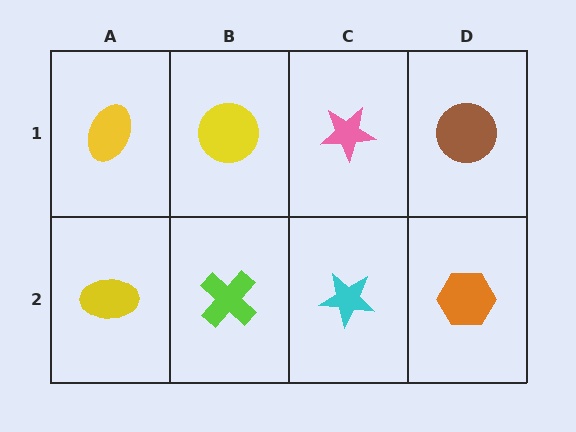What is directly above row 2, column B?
A yellow circle.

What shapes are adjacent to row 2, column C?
A pink star (row 1, column C), a lime cross (row 2, column B), an orange hexagon (row 2, column D).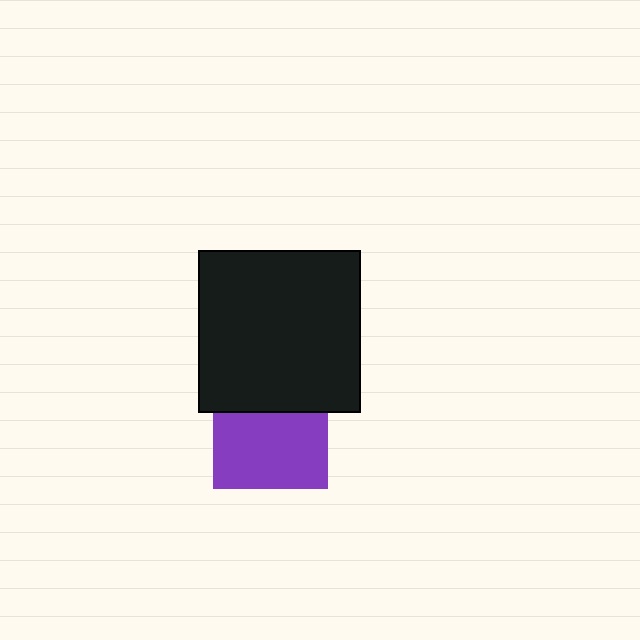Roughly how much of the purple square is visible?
Most of it is visible (roughly 67%).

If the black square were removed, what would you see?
You would see the complete purple square.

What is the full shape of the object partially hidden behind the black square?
The partially hidden object is a purple square.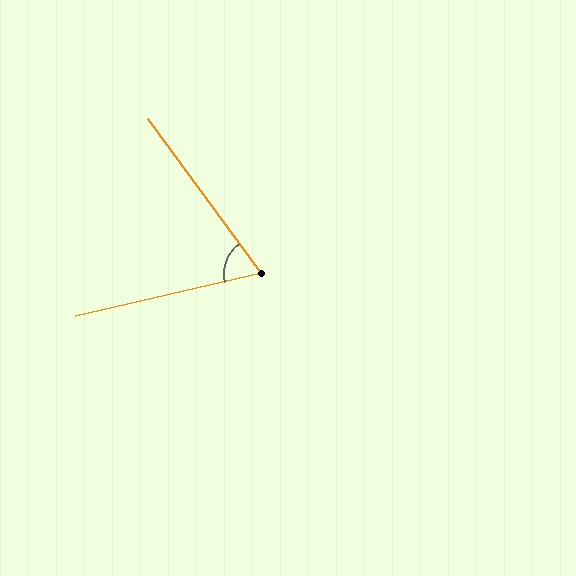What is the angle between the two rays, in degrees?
Approximately 67 degrees.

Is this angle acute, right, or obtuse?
It is acute.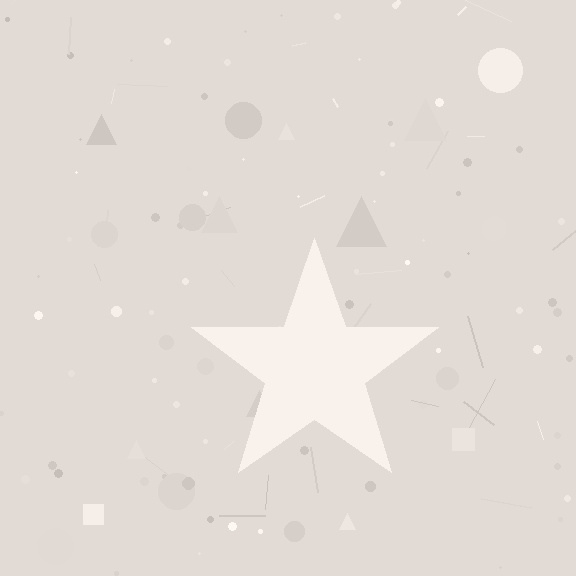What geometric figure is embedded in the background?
A star is embedded in the background.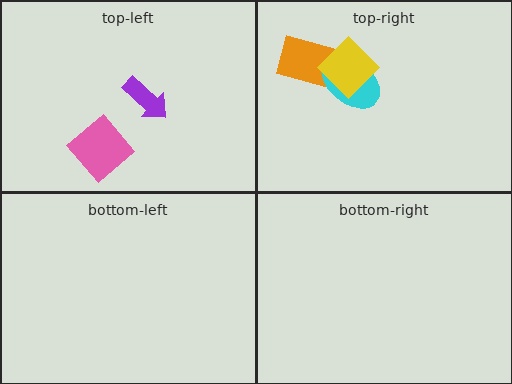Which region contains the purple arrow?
The top-left region.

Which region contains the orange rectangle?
The top-right region.